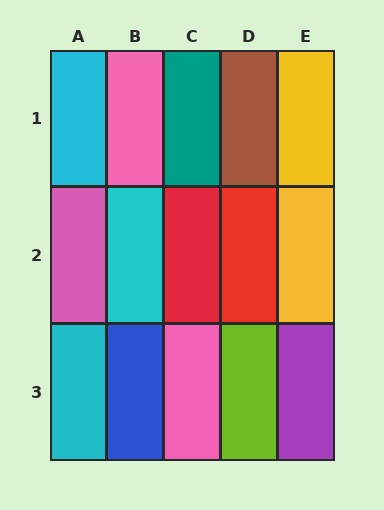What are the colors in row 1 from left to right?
Cyan, pink, teal, brown, yellow.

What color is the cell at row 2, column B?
Cyan.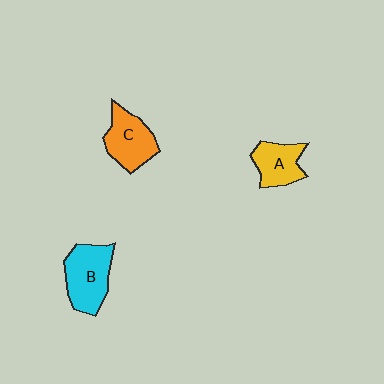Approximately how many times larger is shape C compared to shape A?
Approximately 1.2 times.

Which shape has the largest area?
Shape B (cyan).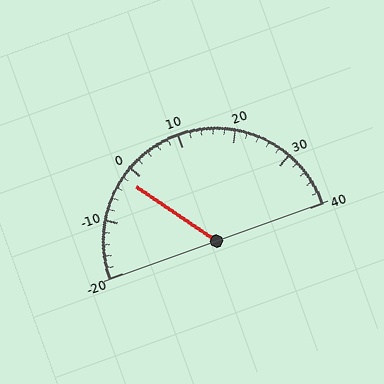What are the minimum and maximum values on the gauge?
The gauge ranges from -20 to 40.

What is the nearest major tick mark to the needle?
The nearest major tick mark is 0.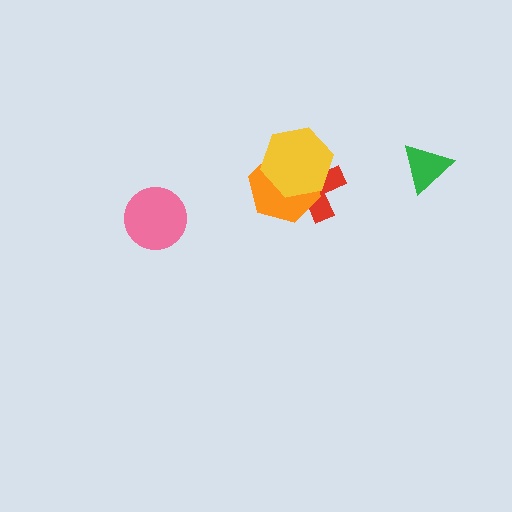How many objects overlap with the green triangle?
0 objects overlap with the green triangle.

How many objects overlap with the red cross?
2 objects overlap with the red cross.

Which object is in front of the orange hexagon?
The yellow hexagon is in front of the orange hexagon.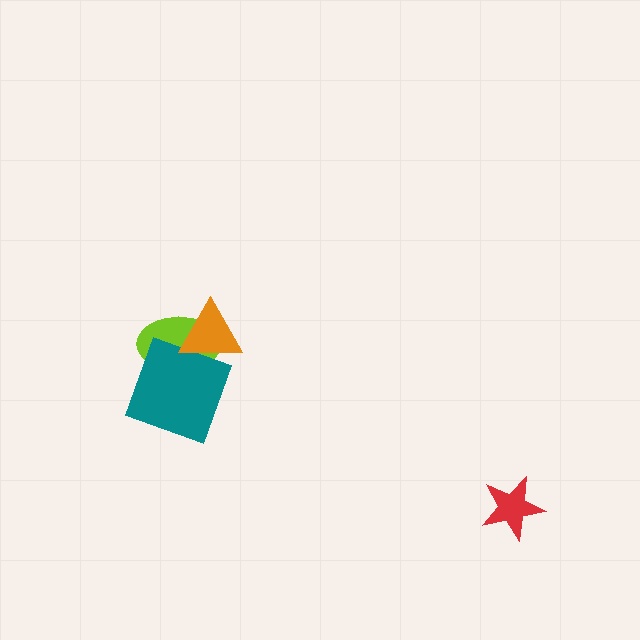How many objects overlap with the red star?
0 objects overlap with the red star.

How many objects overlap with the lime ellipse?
2 objects overlap with the lime ellipse.